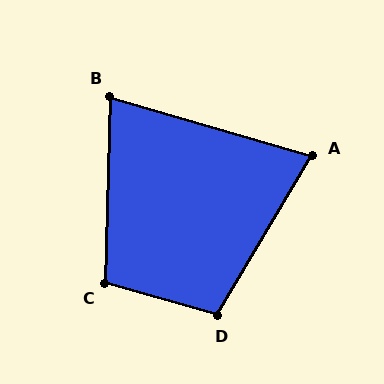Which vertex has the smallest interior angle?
B, at approximately 75 degrees.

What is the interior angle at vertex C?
Approximately 105 degrees (obtuse).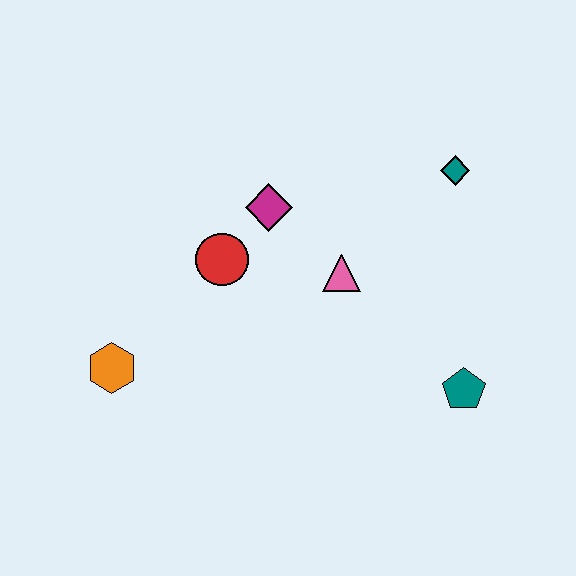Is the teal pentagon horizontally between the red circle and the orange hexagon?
No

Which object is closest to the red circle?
The magenta diamond is closest to the red circle.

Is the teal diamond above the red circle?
Yes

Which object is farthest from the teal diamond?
The orange hexagon is farthest from the teal diamond.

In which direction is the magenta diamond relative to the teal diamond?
The magenta diamond is to the left of the teal diamond.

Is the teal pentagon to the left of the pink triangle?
No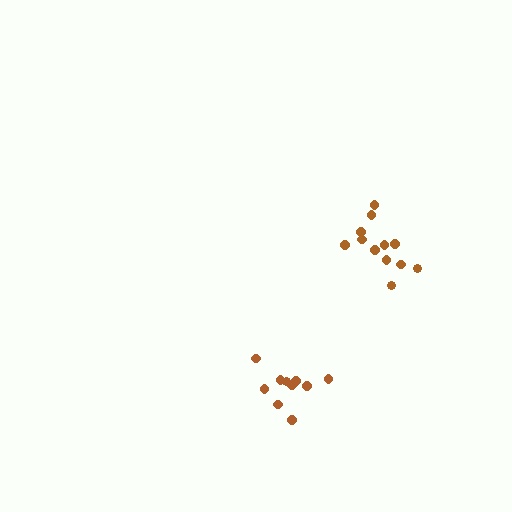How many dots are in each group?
Group 1: 10 dots, Group 2: 12 dots (22 total).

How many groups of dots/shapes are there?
There are 2 groups.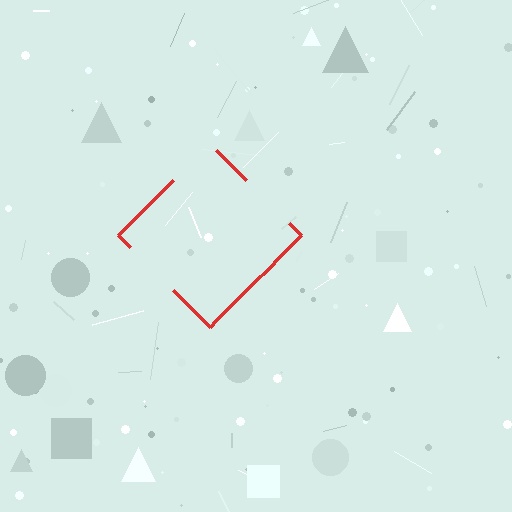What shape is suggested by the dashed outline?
The dashed outline suggests a diamond.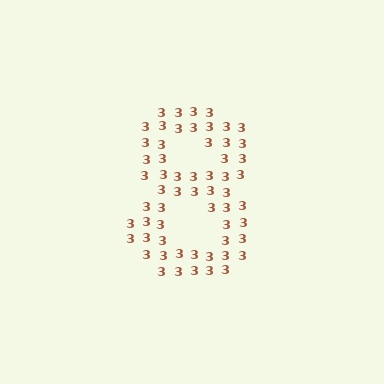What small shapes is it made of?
It is made of small digit 3's.